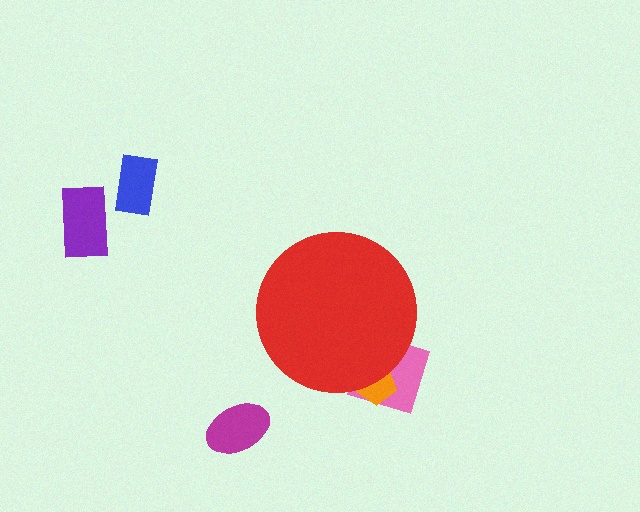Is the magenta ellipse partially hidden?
No, the magenta ellipse is fully visible.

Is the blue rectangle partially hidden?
No, the blue rectangle is fully visible.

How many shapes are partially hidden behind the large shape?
2 shapes are partially hidden.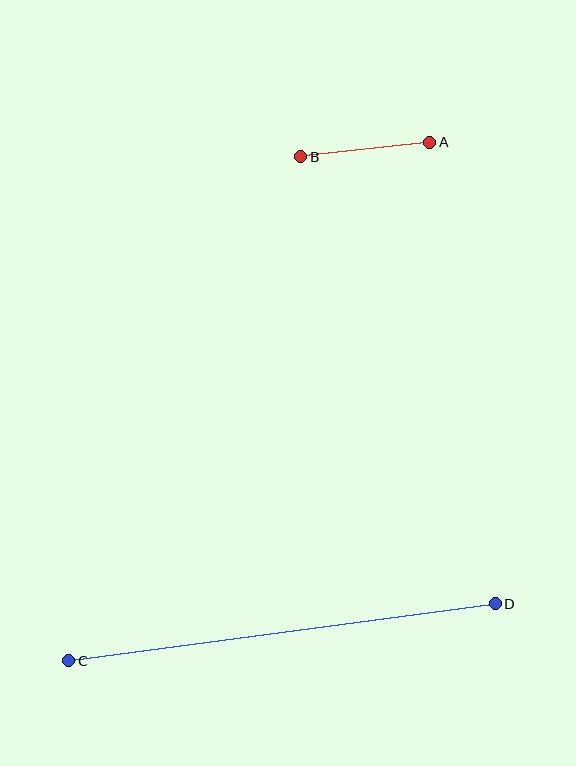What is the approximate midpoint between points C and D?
The midpoint is at approximately (282, 632) pixels.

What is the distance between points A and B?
The distance is approximately 130 pixels.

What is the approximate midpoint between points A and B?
The midpoint is at approximately (365, 150) pixels.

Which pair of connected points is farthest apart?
Points C and D are farthest apart.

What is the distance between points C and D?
The distance is approximately 430 pixels.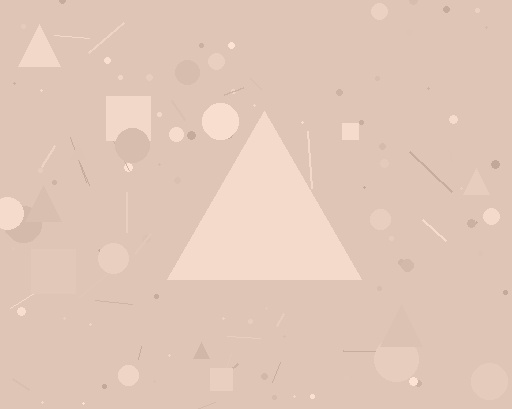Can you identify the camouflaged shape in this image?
The camouflaged shape is a triangle.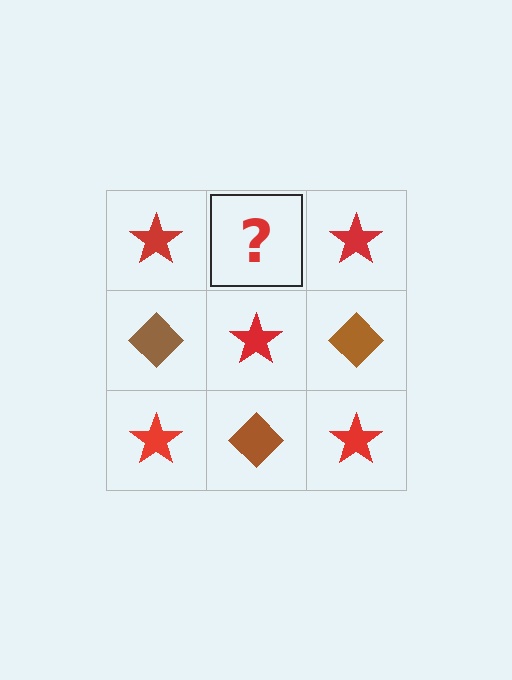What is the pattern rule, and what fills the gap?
The rule is that it alternates red star and brown diamond in a checkerboard pattern. The gap should be filled with a brown diamond.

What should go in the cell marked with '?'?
The missing cell should contain a brown diamond.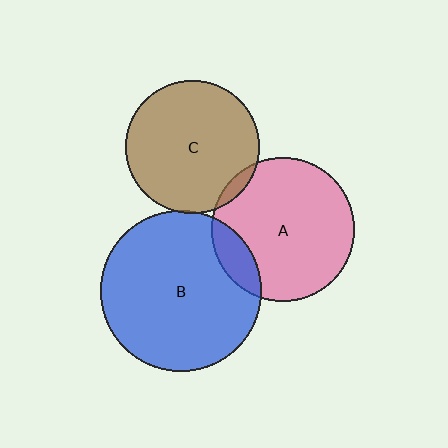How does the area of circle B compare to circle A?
Approximately 1.3 times.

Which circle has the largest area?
Circle B (blue).